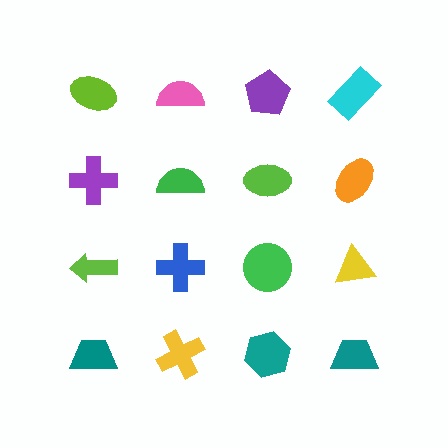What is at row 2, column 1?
A purple cross.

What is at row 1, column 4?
A cyan rectangle.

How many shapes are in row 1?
4 shapes.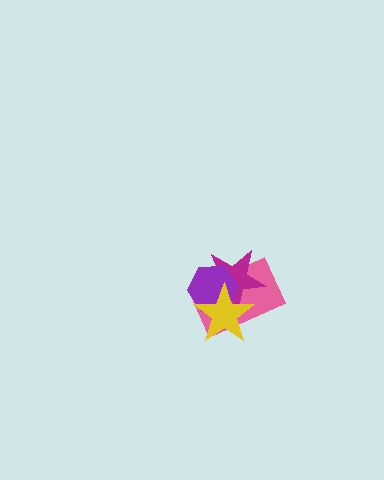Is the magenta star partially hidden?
Yes, it is partially covered by another shape.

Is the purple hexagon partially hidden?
Yes, it is partially covered by another shape.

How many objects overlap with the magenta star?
3 objects overlap with the magenta star.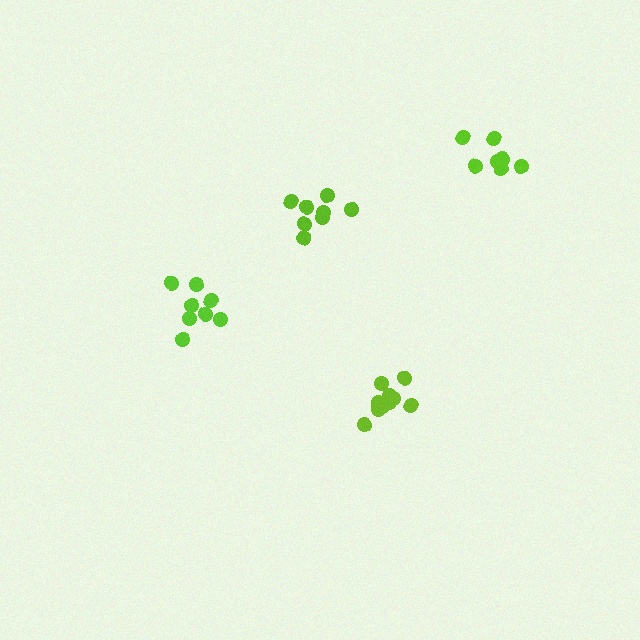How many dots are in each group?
Group 1: 8 dots, Group 2: 7 dots, Group 3: 10 dots, Group 4: 8 dots (33 total).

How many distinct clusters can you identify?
There are 4 distinct clusters.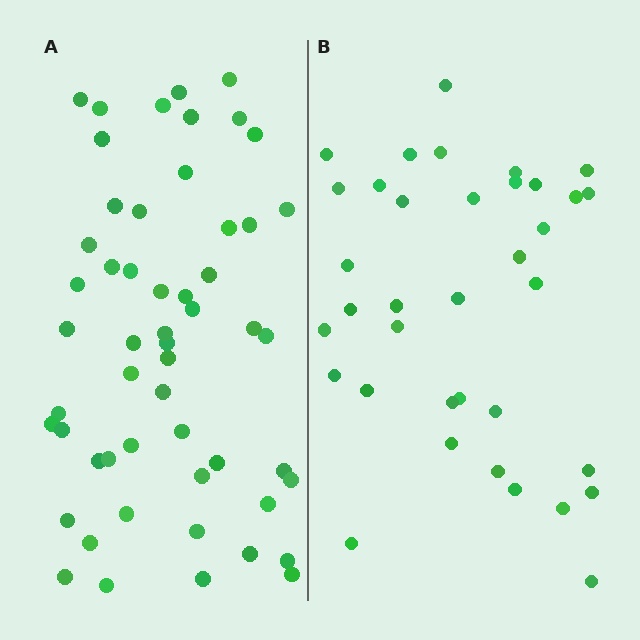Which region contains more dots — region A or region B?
Region A (the left region) has more dots.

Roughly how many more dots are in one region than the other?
Region A has approximately 20 more dots than region B.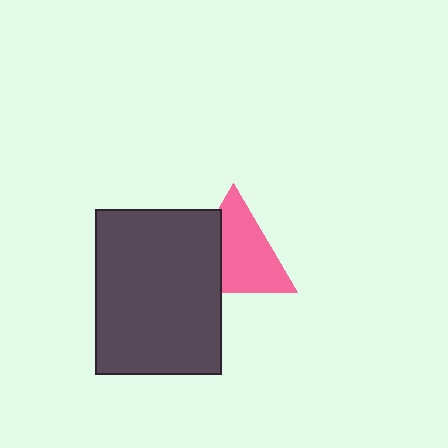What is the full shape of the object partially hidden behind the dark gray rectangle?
The partially hidden object is a pink triangle.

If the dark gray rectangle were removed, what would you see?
You would see the complete pink triangle.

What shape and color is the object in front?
The object in front is a dark gray rectangle.